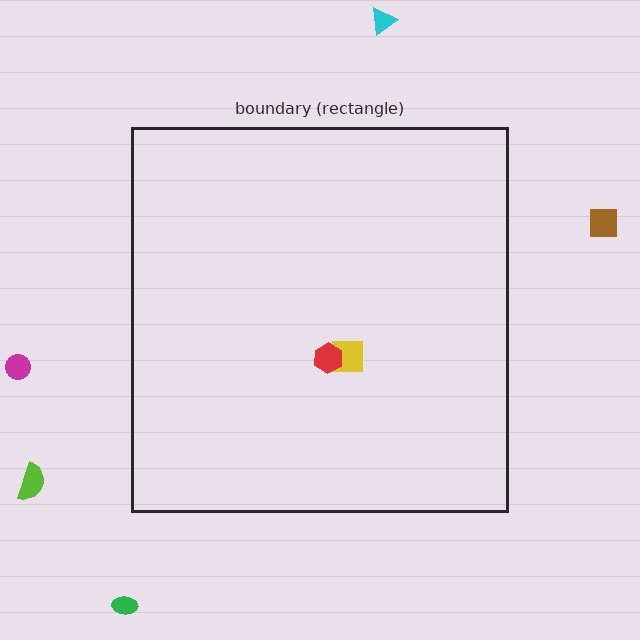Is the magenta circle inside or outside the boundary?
Outside.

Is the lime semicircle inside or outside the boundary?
Outside.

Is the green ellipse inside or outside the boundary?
Outside.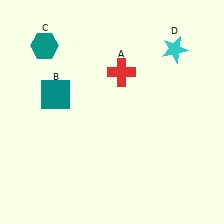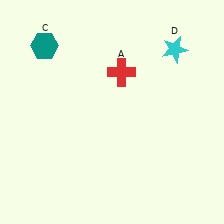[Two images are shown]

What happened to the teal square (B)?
The teal square (B) was removed in Image 2. It was in the top-left area of Image 1.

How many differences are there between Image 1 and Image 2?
There is 1 difference between the two images.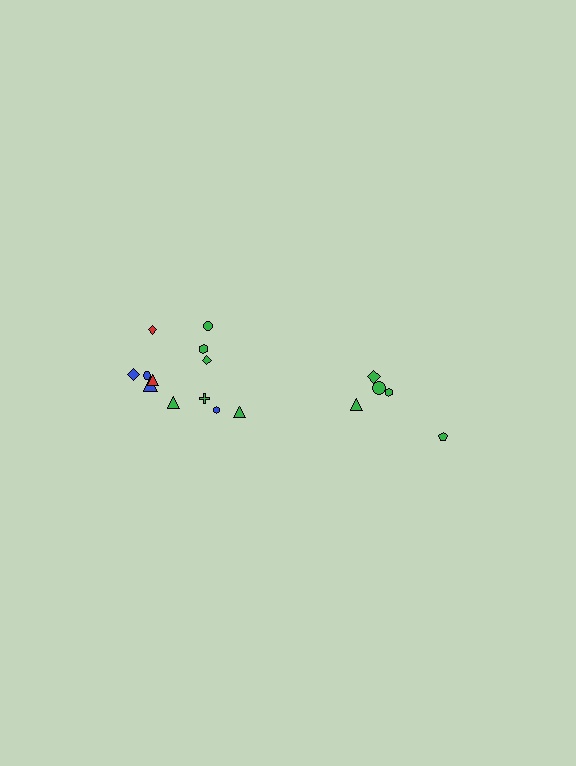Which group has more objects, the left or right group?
The left group.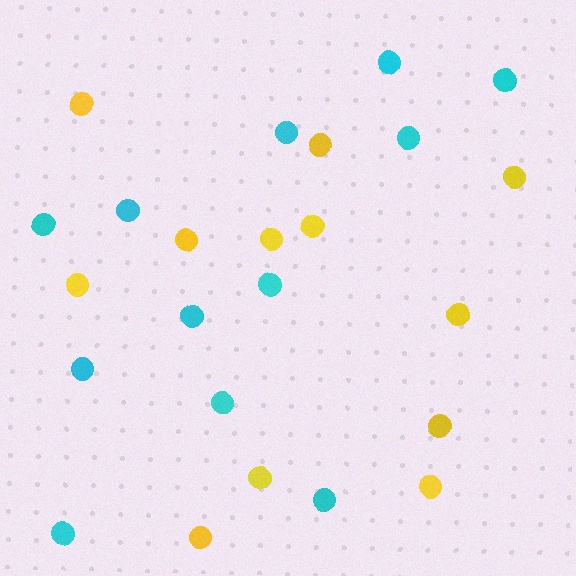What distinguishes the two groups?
There are 2 groups: one group of yellow circles (12) and one group of cyan circles (12).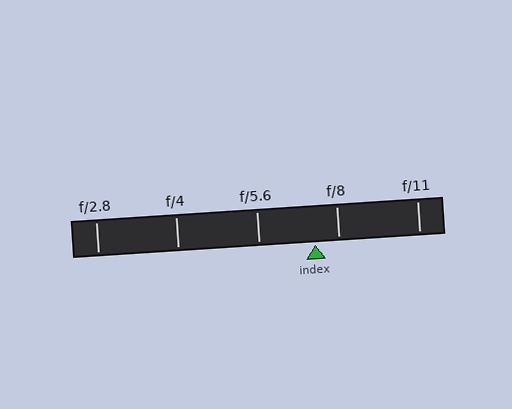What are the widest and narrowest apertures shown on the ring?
The widest aperture shown is f/2.8 and the narrowest is f/11.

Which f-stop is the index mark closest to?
The index mark is closest to f/8.